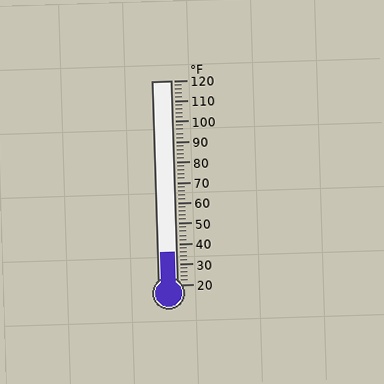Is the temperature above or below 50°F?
The temperature is below 50°F.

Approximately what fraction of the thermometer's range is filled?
The thermometer is filled to approximately 15% of its range.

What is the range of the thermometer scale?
The thermometer scale ranges from 20°F to 120°F.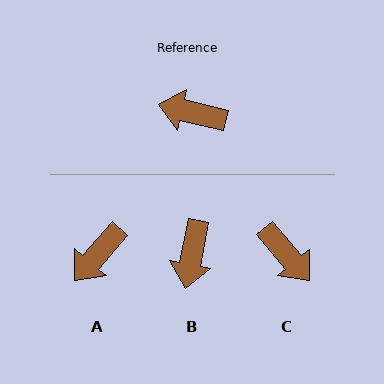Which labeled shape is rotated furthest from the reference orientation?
C, about 144 degrees away.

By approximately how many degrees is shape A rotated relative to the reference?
Approximately 63 degrees counter-clockwise.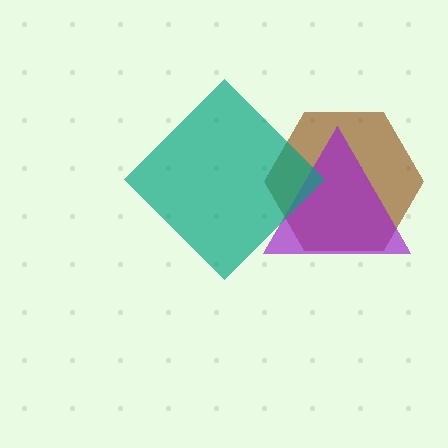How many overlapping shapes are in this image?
There are 3 overlapping shapes in the image.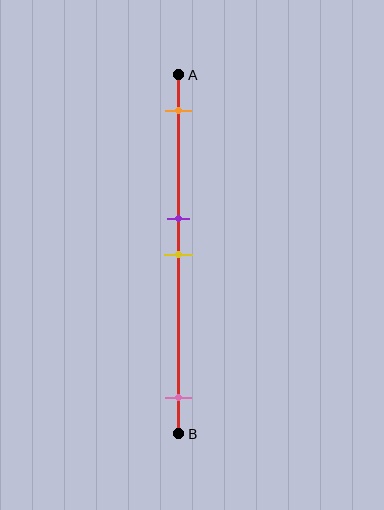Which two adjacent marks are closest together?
The purple and yellow marks are the closest adjacent pair.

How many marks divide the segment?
There are 4 marks dividing the segment.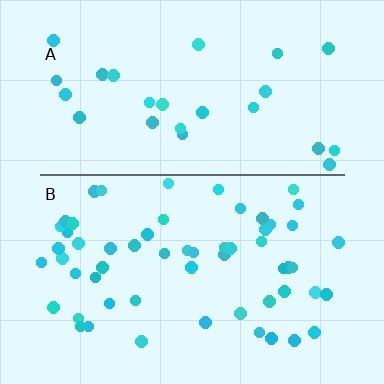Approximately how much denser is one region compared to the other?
Approximately 2.2× — region B over region A.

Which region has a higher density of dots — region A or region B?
B (the bottom).